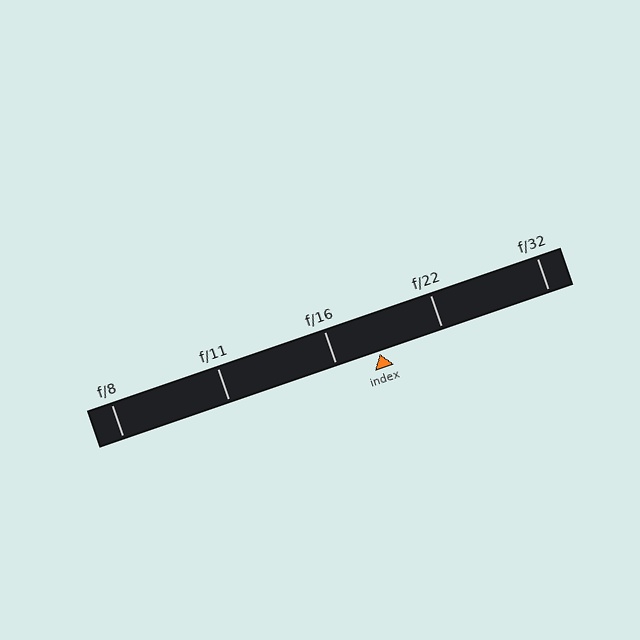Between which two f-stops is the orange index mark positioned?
The index mark is between f/16 and f/22.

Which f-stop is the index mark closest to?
The index mark is closest to f/16.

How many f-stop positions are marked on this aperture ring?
There are 5 f-stop positions marked.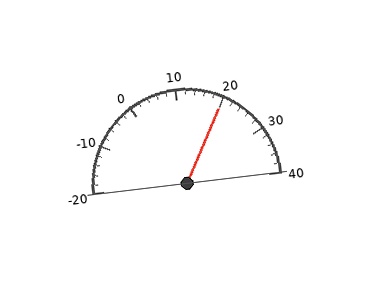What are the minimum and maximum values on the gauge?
The gauge ranges from -20 to 40.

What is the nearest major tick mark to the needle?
The nearest major tick mark is 20.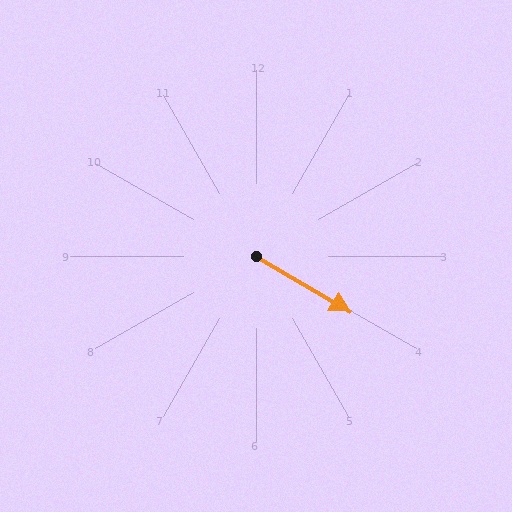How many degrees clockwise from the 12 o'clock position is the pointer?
Approximately 121 degrees.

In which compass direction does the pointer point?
Southeast.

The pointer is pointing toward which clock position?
Roughly 4 o'clock.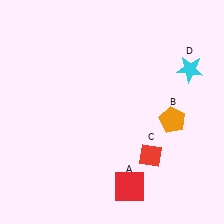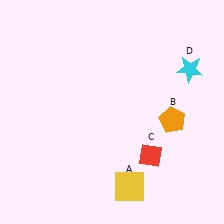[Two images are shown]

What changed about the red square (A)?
In Image 1, A is red. In Image 2, it changed to yellow.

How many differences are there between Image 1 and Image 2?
There is 1 difference between the two images.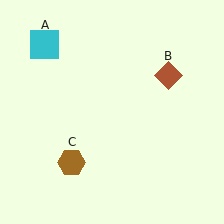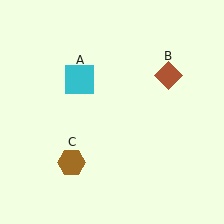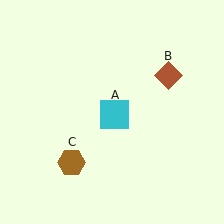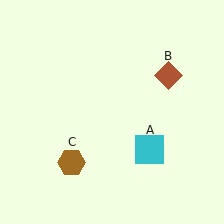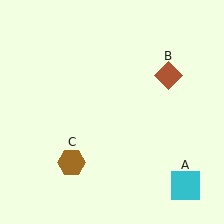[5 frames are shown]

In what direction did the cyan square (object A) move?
The cyan square (object A) moved down and to the right.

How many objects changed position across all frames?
1 object changed position: cyan square (object A).